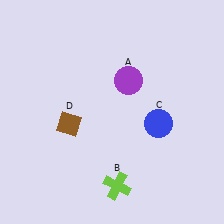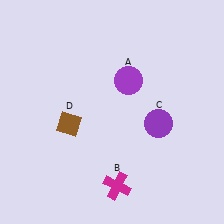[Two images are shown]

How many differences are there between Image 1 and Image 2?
There are 2 differences between the two images.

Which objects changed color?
B changed from lime to magenta. C changed from blue to purple.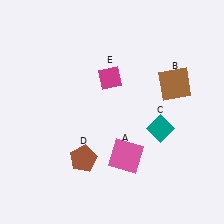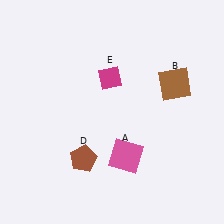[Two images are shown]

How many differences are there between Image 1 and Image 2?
There is 1 difference between the two images.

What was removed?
The teal diamond (C) was removed in Image 2.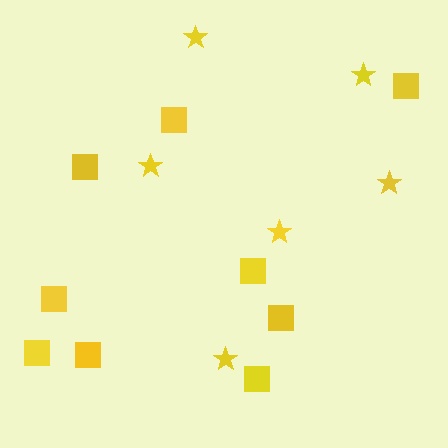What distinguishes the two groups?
There are 2 groups: one group of squares (9) and one group of stars (6).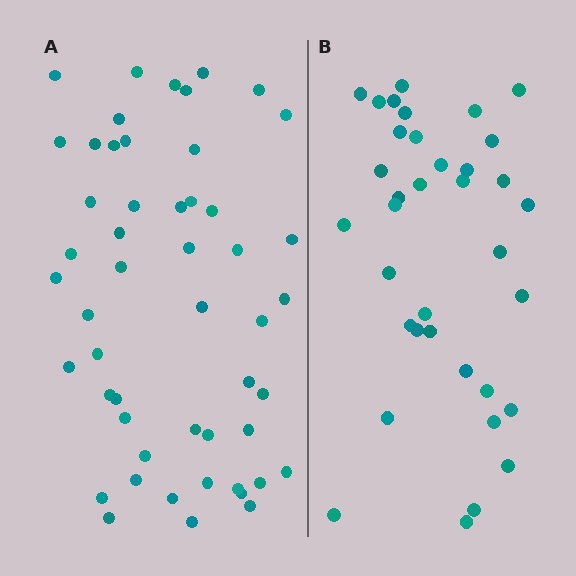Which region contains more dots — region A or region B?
Region A (the left region) has more dots.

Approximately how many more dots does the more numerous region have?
Region A has approximately 15 more dots than region B.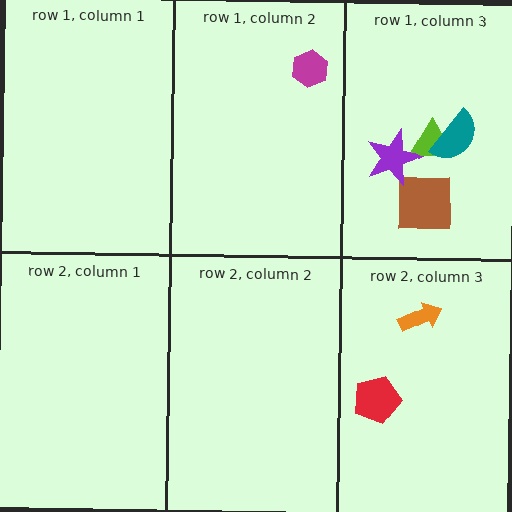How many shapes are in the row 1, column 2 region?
1.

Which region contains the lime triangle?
The row 1, column 3 region.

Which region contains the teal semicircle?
The row 1, column 3 region.